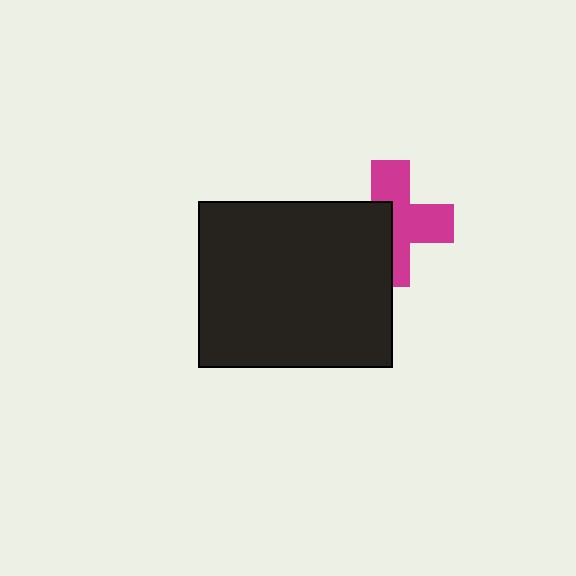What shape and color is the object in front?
The object in front is a black rectangle.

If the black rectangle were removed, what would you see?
You would see the complete magenta cross.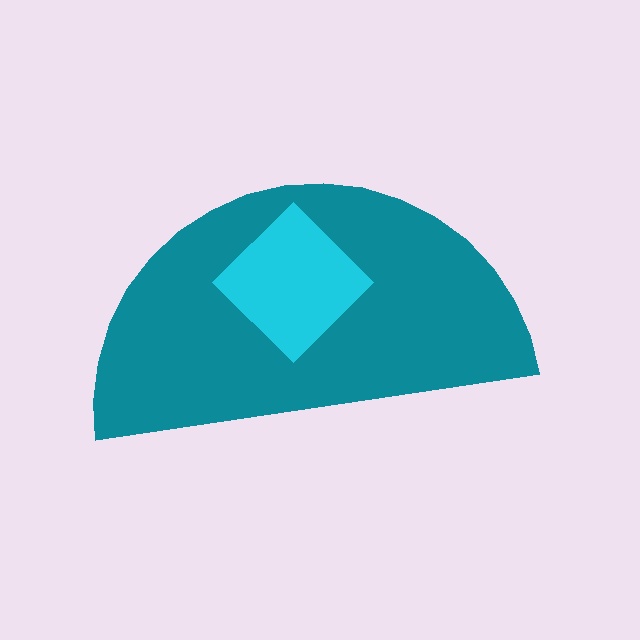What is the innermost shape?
The cyan diamond.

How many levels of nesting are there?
2.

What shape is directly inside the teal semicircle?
The cyan diamond.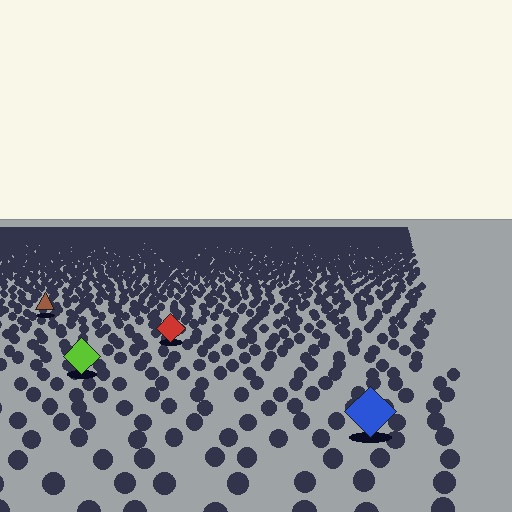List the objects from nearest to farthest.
From nearest to farthest: the blue diamond, the lime diamond, the red diamond, the brown triangle.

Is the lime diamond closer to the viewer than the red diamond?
Yes. The lime diamond is closer — you can tell from the texture gradient: the ground texture is coarser near it.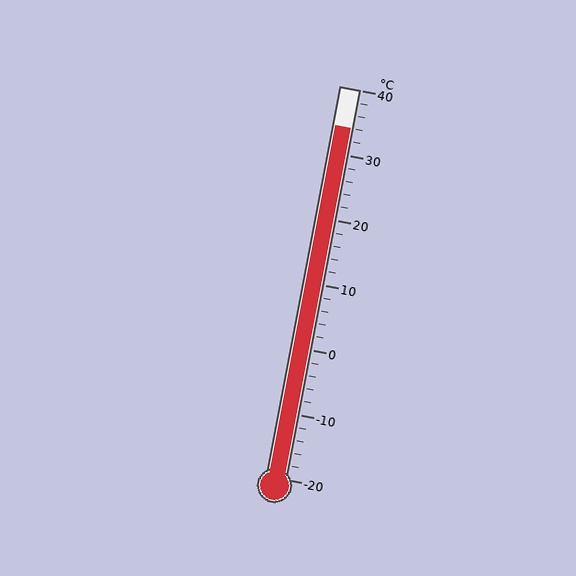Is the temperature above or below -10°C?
The temperature is above -10°C.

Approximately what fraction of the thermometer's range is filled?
The thermometer is filled to approximately 90% of its range.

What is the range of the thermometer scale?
The thermometer scale ranges from -20°C to 40°C.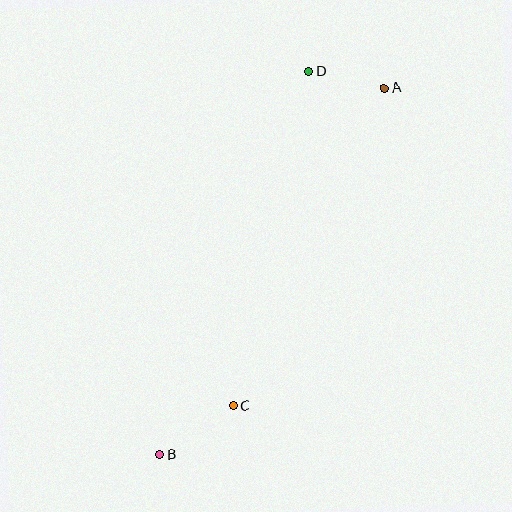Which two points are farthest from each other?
Points A and B are farthest from each other.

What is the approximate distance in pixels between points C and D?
The distance between C and D is approximately 343 pixels.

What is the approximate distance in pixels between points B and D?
The distance between B and D is approximately 411 pixels.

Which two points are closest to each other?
Points A and D are closest to each other.